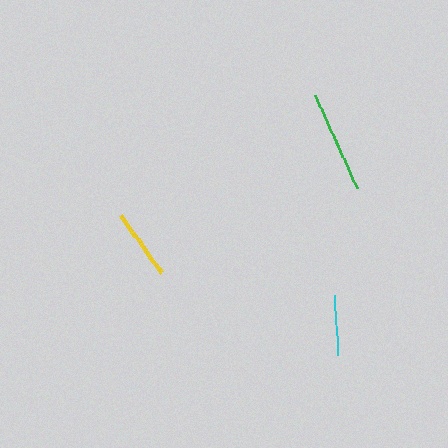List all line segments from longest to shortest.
From longest to shortest: green, yellow, cyan.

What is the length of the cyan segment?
The cyan segment is approximately 61 pixels long.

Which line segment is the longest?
The green line is the longest at approximately 101 pixels.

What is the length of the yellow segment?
The yellow segment is approximately 71 pixels long.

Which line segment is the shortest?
The cyan line is the shortest at approximately 61 pixels.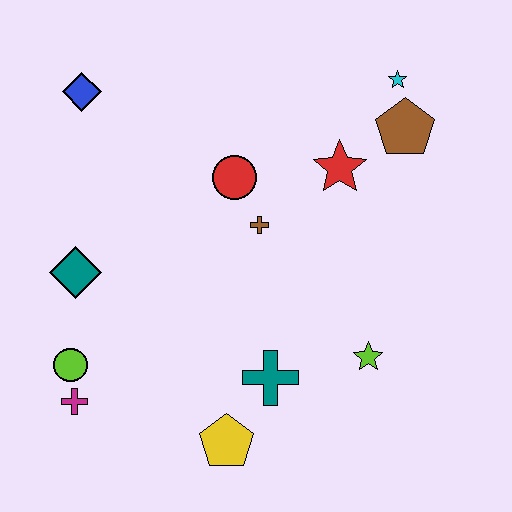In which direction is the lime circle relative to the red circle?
The lime circle is below the red circle.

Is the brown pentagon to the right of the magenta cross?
Yes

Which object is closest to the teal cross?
The yellow pentagon is closest to the teal cross.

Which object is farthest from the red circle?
The magenta cross is farthest from the red circle.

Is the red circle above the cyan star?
No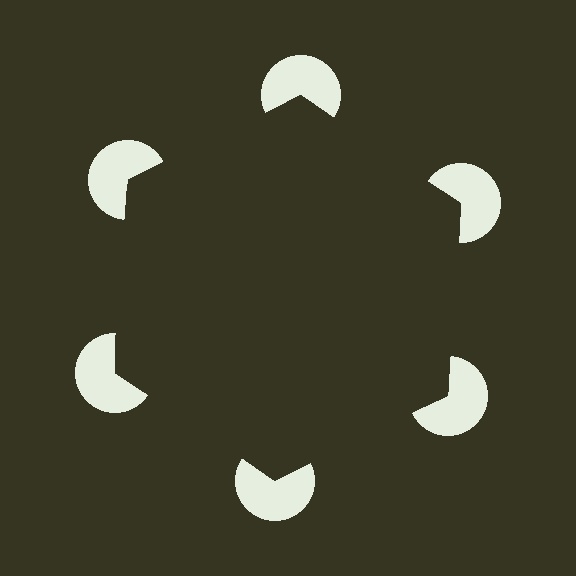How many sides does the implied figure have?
6 sides.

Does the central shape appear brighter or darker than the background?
It typically appears slightly darker than the background, even though no actual brightness change is drawn.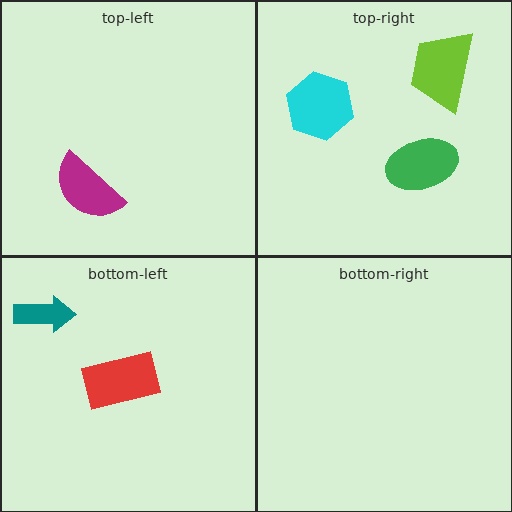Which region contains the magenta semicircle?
The top-left region.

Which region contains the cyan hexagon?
The top-right region.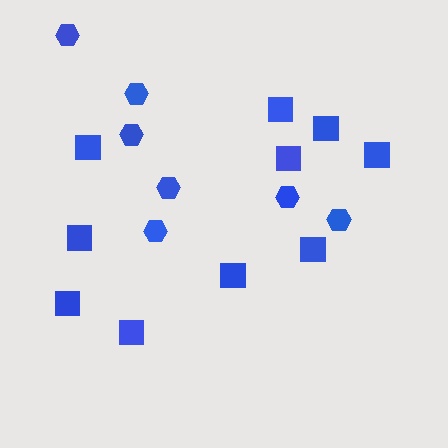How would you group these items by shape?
There are 2 groups: one group of squares (10) and one group of hexagons (7).